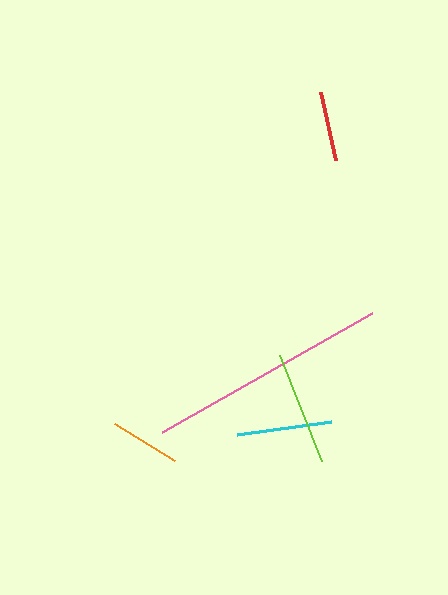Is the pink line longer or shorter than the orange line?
The pink line is longer than the orange line.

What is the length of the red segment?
The red segment is approximately 70 pixels long.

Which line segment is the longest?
The pink line is the longest at approximately 241 pixels.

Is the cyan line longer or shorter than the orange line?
The cyan line is longer than the orange line.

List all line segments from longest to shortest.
From longest to shortest: pink, lime, cyan, orange, red.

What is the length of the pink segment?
The pink segment is approximately 241 pixels long.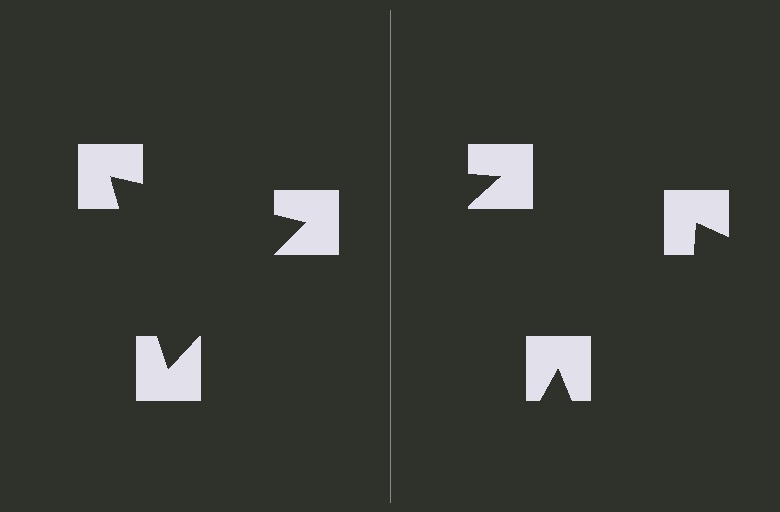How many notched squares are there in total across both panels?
6 — 3 on each side.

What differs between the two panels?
The notched squares are positioned identically on both sides; only the wedge orientations differ. On the left they align to a triangle; on the right they are misaligned.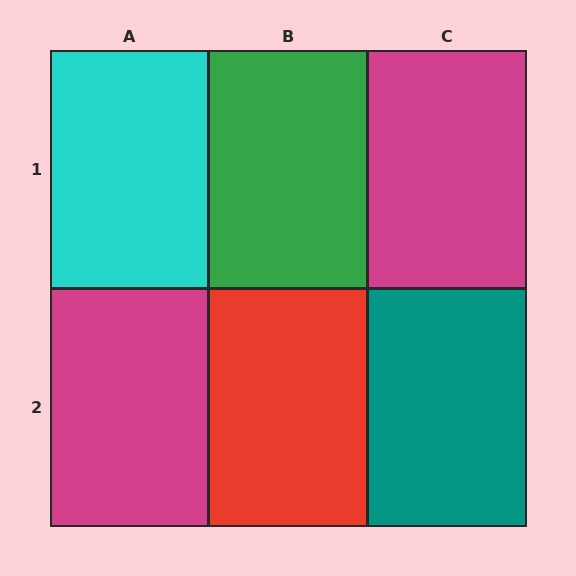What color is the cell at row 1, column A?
Cyan.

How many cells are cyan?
1 cell is cyan.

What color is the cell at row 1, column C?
Magenta.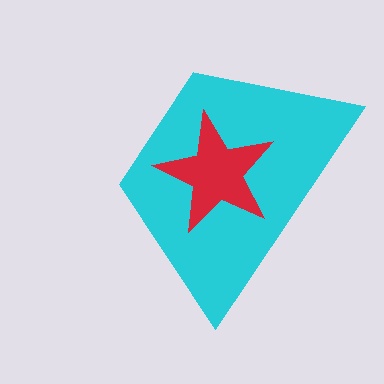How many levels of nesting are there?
2.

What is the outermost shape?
The cyan trapezoid.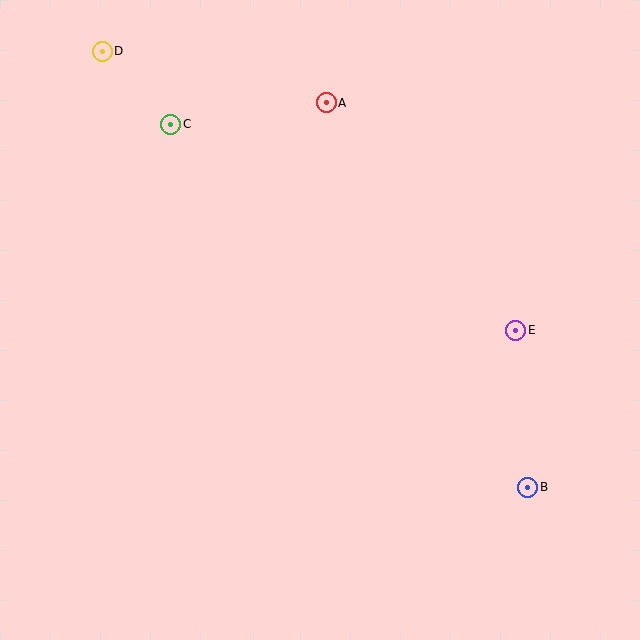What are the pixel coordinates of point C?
Point C is at (171, 124).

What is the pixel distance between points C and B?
The distance between C and B is 509 pixels.